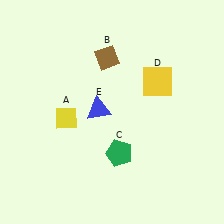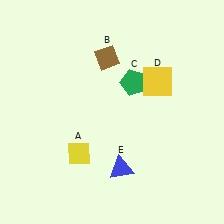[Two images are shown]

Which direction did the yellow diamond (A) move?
The yellow diamond (A) moved down.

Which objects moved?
The objects that moved are: the yellow diamond (A), the green pentagon (C), the blue triangle (E).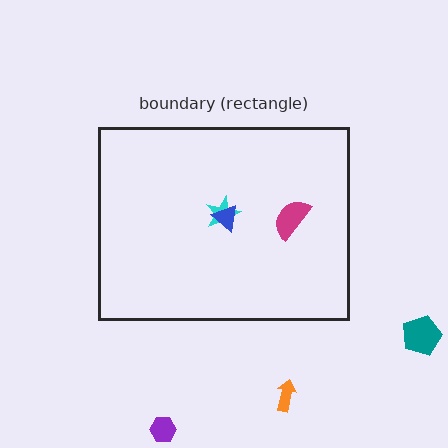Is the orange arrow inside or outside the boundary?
Outside.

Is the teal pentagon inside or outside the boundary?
Outside.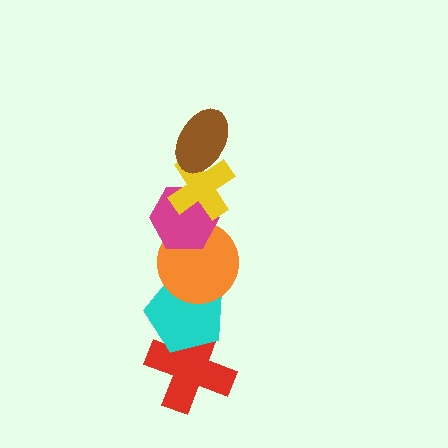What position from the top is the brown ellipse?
The brown ellipse is 1st from the top.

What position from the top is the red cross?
The red cross is 6th from the top.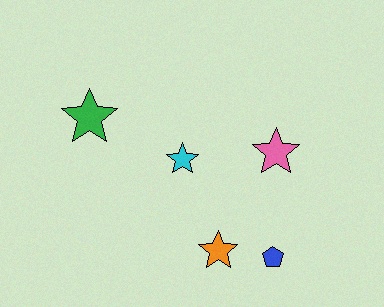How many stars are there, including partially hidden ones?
There are 4 stars.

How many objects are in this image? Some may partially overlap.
There are 5 objects.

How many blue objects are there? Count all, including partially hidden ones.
There is 1 blue object.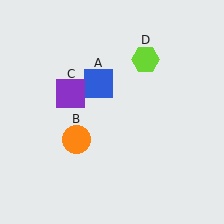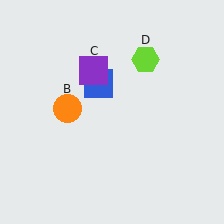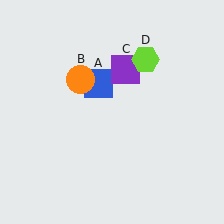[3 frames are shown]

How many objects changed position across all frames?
2 objects changed position: orange circle (object B), purple square (object C).